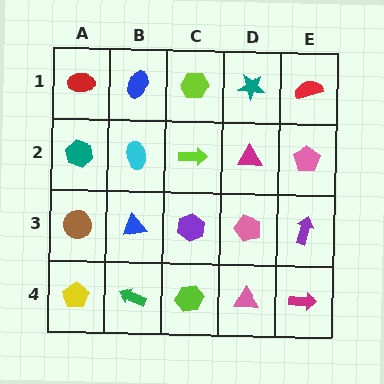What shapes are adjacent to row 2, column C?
A lime hexagon (row 1, column C), a purple hexagon (row 3, column C), a cyan ellipse (row 2, column B), a magenta triangle (row 2, column D).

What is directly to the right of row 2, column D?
A pink pentagon.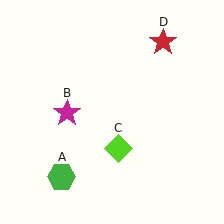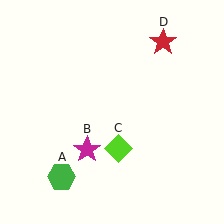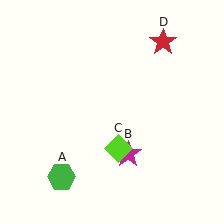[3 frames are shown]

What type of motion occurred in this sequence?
The magenta star (object B) rotated counterclockwise around the center of the scene.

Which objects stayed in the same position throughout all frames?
Green hexagon (object A) and lime diamond (object C) and red star (object D) remained stationary.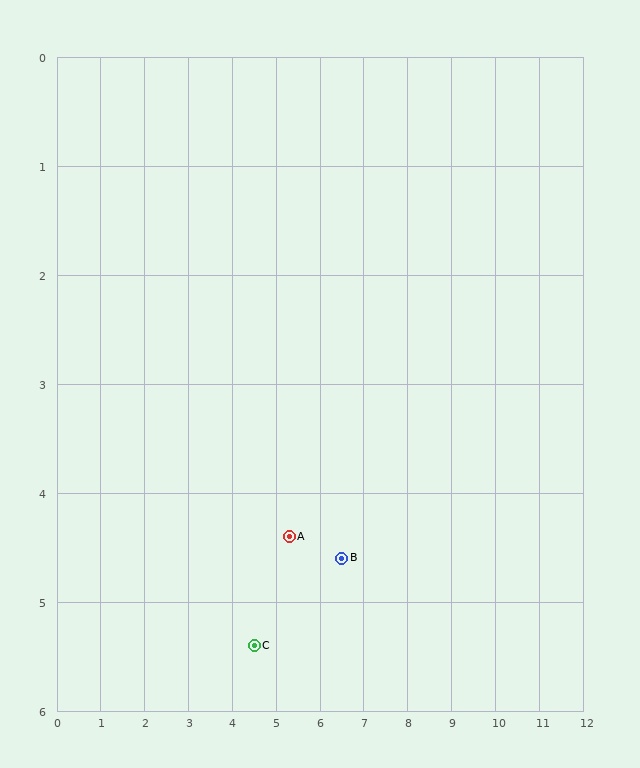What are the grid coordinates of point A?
Point A is at approximately (5.3, 4.4).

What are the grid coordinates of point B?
Point B is at approximately (6.5, 4.6).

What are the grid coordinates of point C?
Point C is at approximately (4.5, 5.4).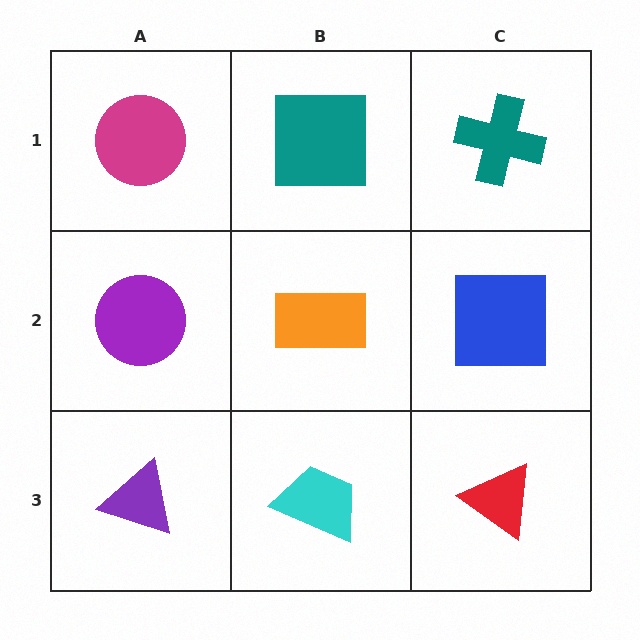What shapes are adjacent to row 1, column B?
An orange rectangle (row 2, column B), a magenta circle (row 1, column A), a teal cross (row 1, column C).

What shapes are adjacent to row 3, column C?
A blue square (row 2, column C), a cyan trapezoid (row 3, column B).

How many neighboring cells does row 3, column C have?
2.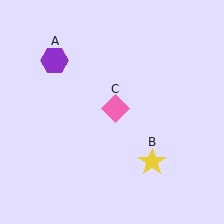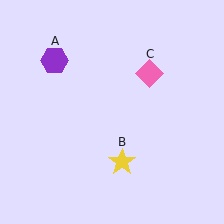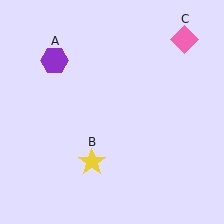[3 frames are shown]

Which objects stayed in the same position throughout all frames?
Purple hexagon (object A) remained stationary.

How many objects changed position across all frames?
2 objects changed position: yellow star (object B), pink diamond (object C).